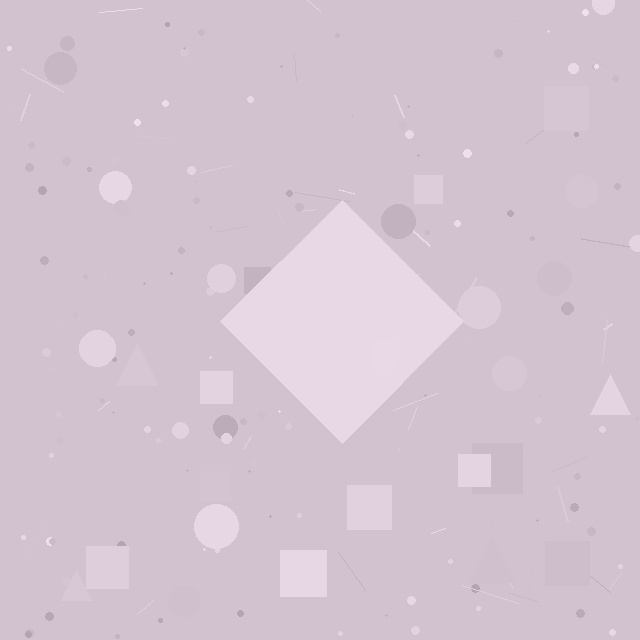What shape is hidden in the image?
A diamond is hidden in the image.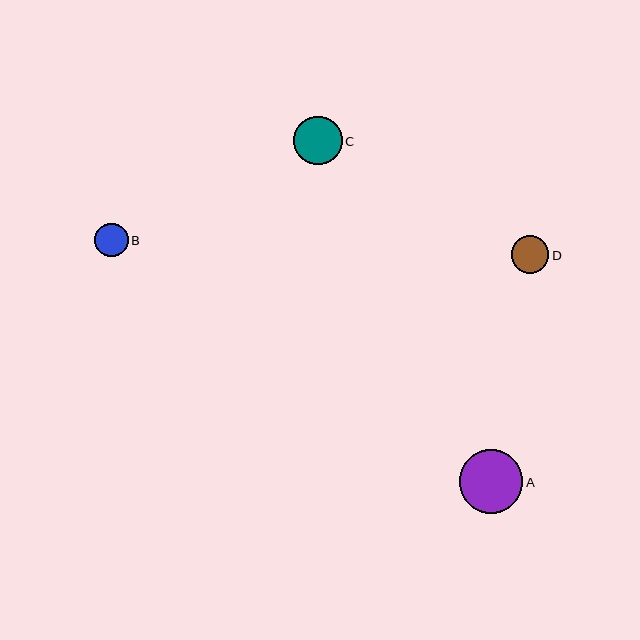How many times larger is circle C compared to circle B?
Circle C is approximately 1.5 times the size of circle B.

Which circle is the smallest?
Circle B is the smallest with a size of approximately 33 pixels.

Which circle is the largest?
Circle A is the largest with a size of approximately 63 pixels.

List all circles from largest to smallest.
From largest to smallest: A, C, D, B.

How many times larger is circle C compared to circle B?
Circle C is approximately 1.5 times the size of circle B.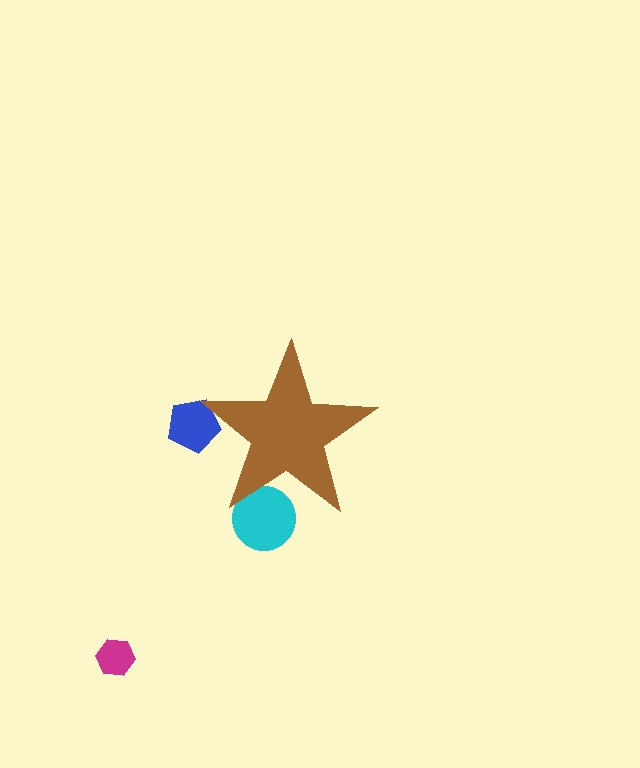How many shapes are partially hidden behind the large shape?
2 shapes are partially hidden.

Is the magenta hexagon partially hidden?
No, the magenta hexagon is fully visible.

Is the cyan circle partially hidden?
Yes, the cyan circle is partially hidden behind the brown star.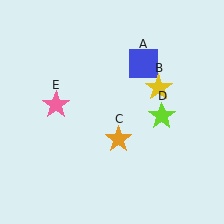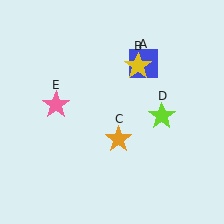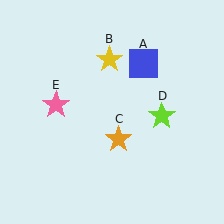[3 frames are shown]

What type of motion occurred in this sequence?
The yellow star (object B) rotated counterclockwise around the center of the scene.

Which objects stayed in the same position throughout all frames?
Blue square (object A) and orange star (object C) and lime star (object D) and pink star (object E) remained stationary.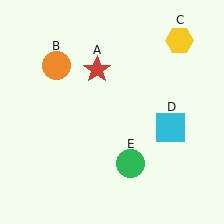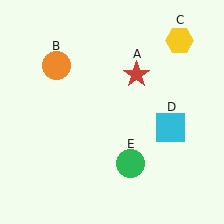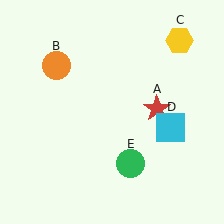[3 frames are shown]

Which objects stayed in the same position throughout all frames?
Orange circle (object B) and yellow hexagon (object C) and cyan square (object D) and green circle (object E) remained stationary.